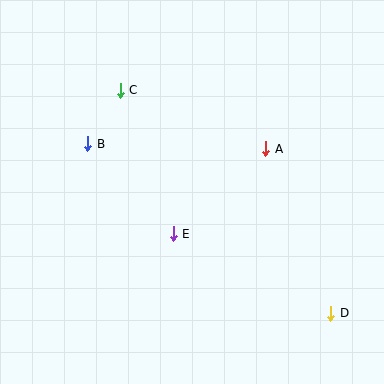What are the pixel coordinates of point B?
Point B is at (88, 144).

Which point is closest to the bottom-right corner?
Point D is closest to the bottom-right corner.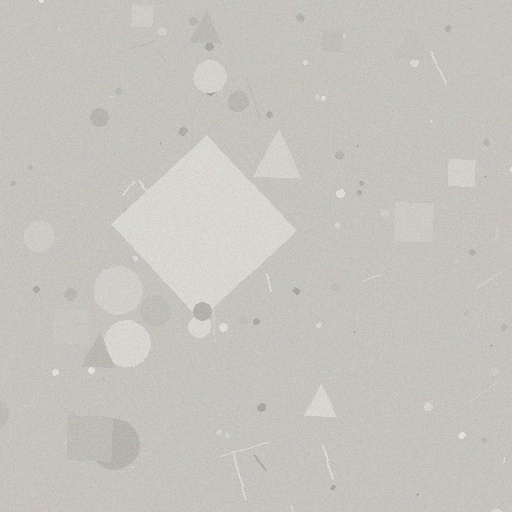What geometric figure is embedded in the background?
A diamond is embedded in the background.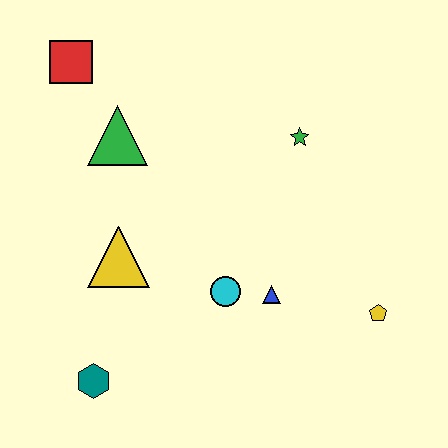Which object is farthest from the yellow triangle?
The yellow pentagon is farthest from the yellow triangle.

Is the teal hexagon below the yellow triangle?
Yes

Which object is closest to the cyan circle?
The blue triangle is closest to the cyan circle.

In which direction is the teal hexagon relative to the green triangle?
The teal hexagon is below the green triangle.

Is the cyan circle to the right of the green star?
No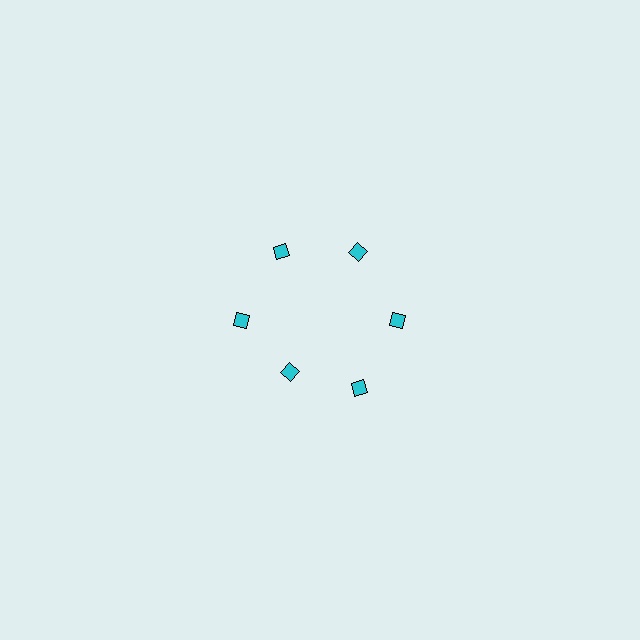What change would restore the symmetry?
The symmetry would be restored by moving it outward, back onto the ring so that all 6 diamonds sit at equal angles and equal distance from the center.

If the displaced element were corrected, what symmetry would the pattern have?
It would have 6-fold rotational symmetry — the pattern would map onto itself every 60 degrees.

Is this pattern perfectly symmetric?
No. The 6 cyan diamonds are arranged in a ring, but one element near the 7 o'clock position is pulled inward toward the center, breaking the 6-fold rotational symmetry.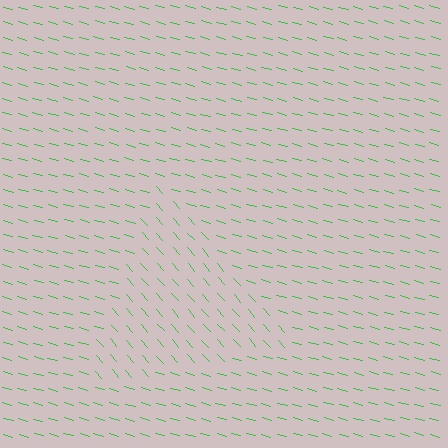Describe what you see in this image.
The image is filled with small green line segments. A triangle region in the image has lines oriented differently from the surrounding lines, creating a visible texture boundary.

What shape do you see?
I see a triangle.